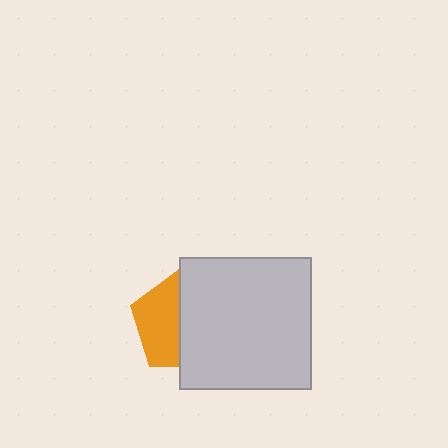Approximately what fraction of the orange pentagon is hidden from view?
Roughly 53% of the orange pentagon is hidden behind the light gray square.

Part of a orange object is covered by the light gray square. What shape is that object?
It is a pentagon.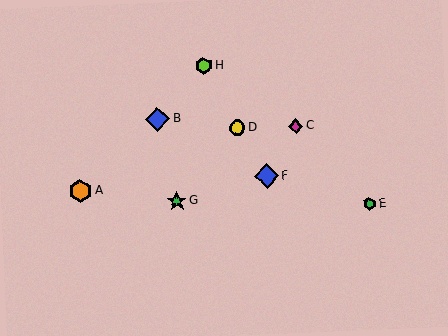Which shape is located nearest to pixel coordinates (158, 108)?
The blue diamond (labeled B) at (157, 119) is nearest to that location.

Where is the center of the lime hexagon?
The center of the lime hexagon is at (204, 65).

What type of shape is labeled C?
Shape C is a magenta diamond.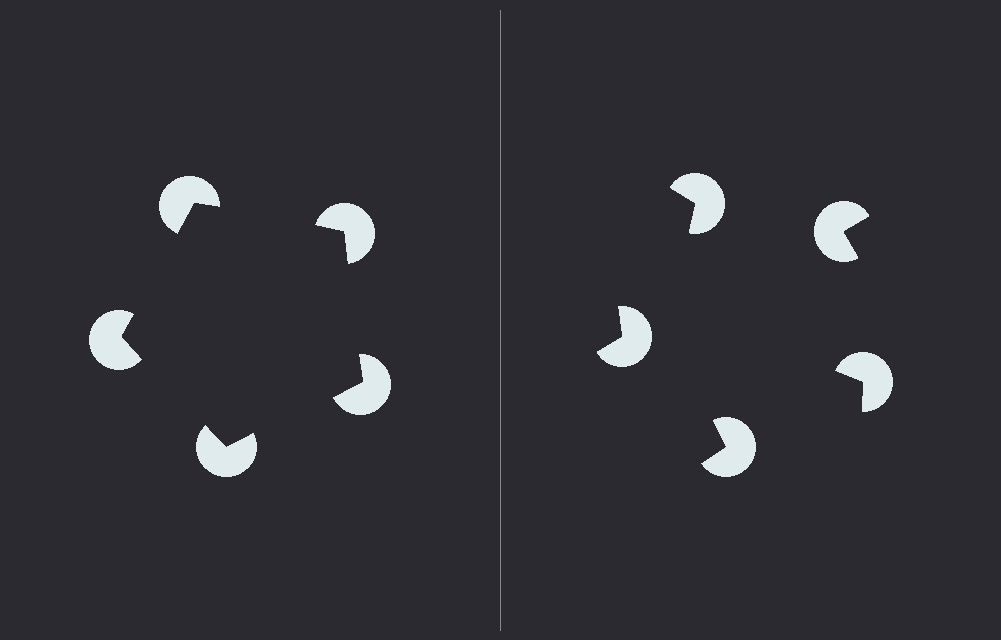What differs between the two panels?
The pac-man discs are positioned identically on both sides; only the wedge orientations differ. On the left they align to a pentagon; on the right they are misaligned.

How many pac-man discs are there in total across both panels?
10 — 5 on each side.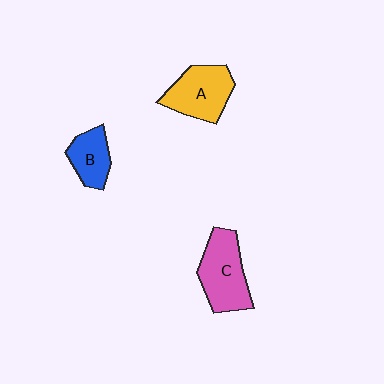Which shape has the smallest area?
Shape B (blue).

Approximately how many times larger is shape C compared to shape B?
Approximately 1.7 times.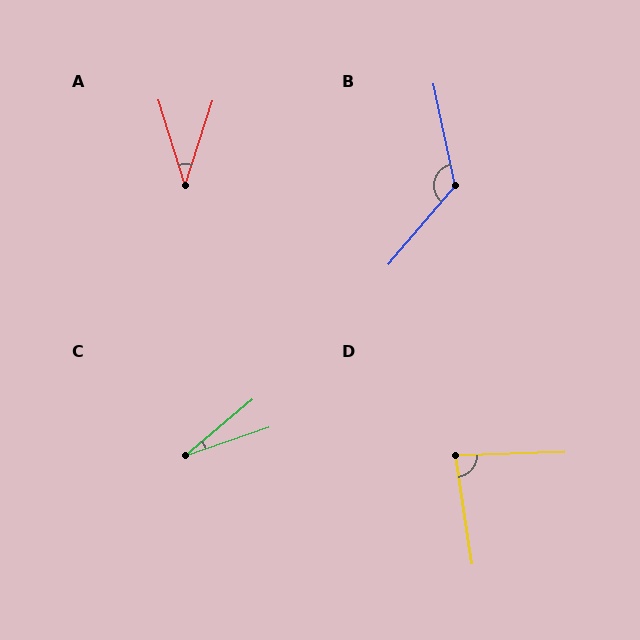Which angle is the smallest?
C, at approximately 21 degrees.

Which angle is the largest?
B, at approximately 128 degrees.